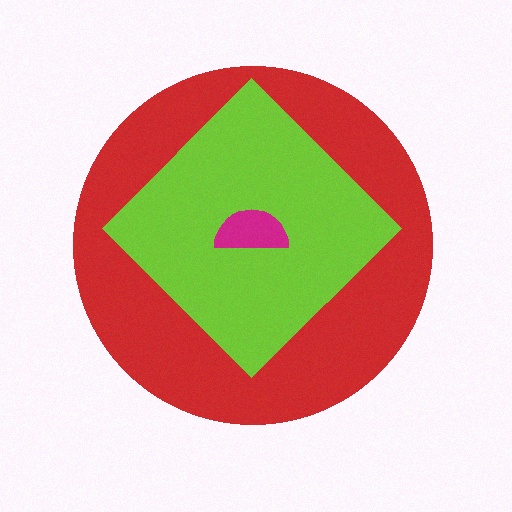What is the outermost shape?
The red circle.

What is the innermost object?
The magenta semicircle.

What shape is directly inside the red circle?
The lime diamond.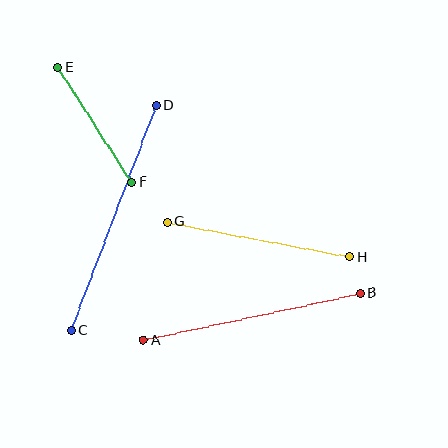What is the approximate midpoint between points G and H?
The midpoint is at approximately (258, 239) pixels.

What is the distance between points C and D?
The distance is approximately 241 pixels.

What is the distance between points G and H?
The distance is approximately 186 pixels.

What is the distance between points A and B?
The distance is approximately 222 pixels.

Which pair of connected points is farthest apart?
Points C and D are farthest apart.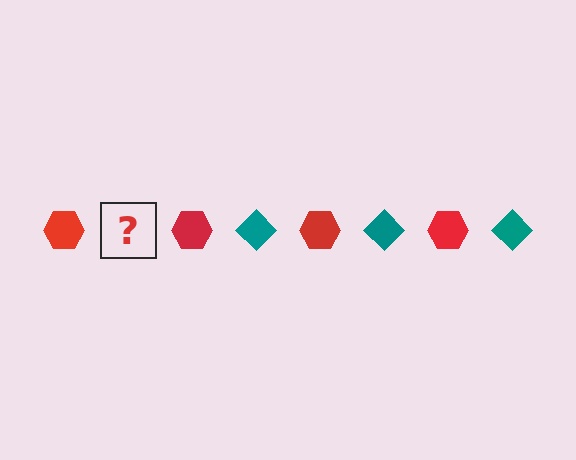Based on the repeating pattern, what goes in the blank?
The blank should be a teal diamond.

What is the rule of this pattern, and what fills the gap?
The rule is that the pattern alternates between red hexagon and teal diamond. The gap should be filled with a teal diamond.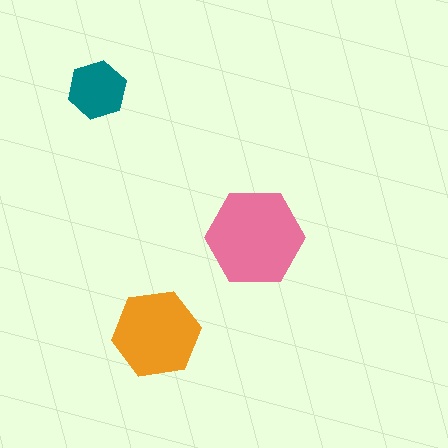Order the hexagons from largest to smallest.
the pink one, the orange one, the teal one.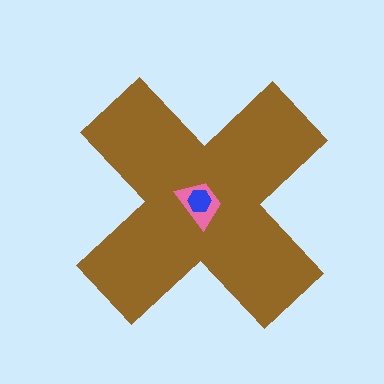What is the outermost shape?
The brown cross.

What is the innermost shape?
The blue hexagon.